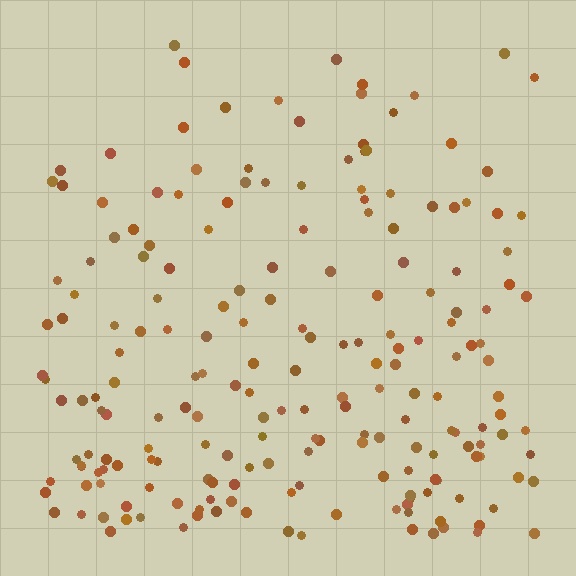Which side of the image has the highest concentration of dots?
The bottom.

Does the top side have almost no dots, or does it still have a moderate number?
Still a moderate number, just noticeably fewer than the bottom.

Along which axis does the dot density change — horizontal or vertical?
Vertical.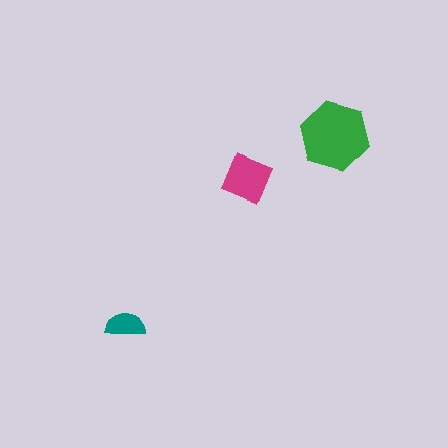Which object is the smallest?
The teal semicircle.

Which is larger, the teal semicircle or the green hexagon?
The green hexagon.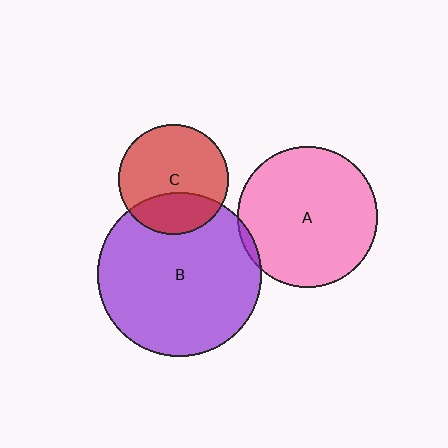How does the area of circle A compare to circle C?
Approximately 1.6 times.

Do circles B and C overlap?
Yes.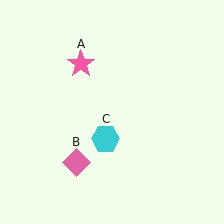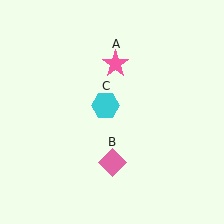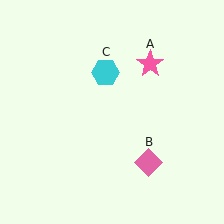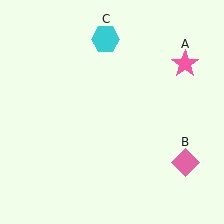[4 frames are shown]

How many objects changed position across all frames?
3 objects changed position: pink star (object A), pink diamond (object B), cyan hexagon (object C).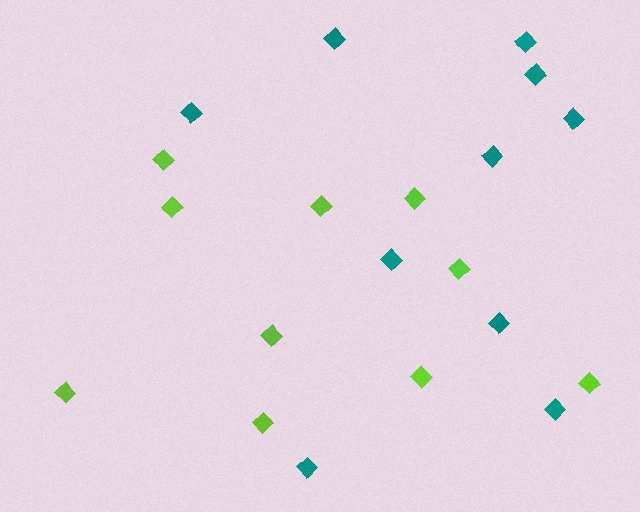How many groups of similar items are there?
There are 2 groups: one group of teal diamonds (10) and one group of lime diamonds (10).